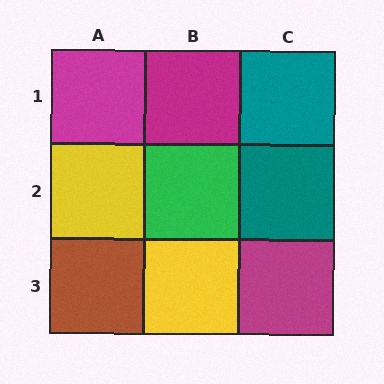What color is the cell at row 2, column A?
Yellow.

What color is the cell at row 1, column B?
Magenta.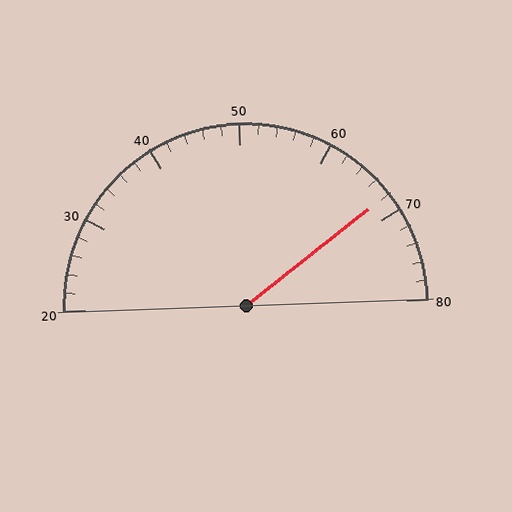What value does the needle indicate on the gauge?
The needle indicates approximately 68.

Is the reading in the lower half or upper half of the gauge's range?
The reading is in the upper half of the range (20 to 80).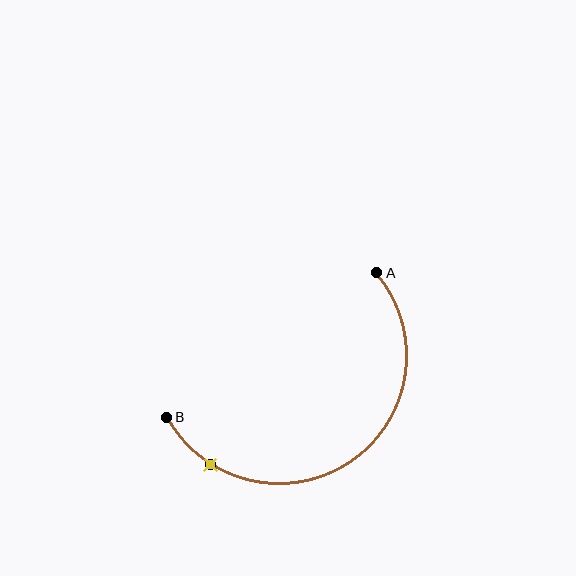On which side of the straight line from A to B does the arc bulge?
The arc bulges below and to the right of the straight line connecting A and B.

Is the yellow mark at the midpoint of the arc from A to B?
No. The yellow mark lies on the arc but is closer to endpoint B. The arc midpoint would be at the point on the curve equidistant along the arc from both A and B.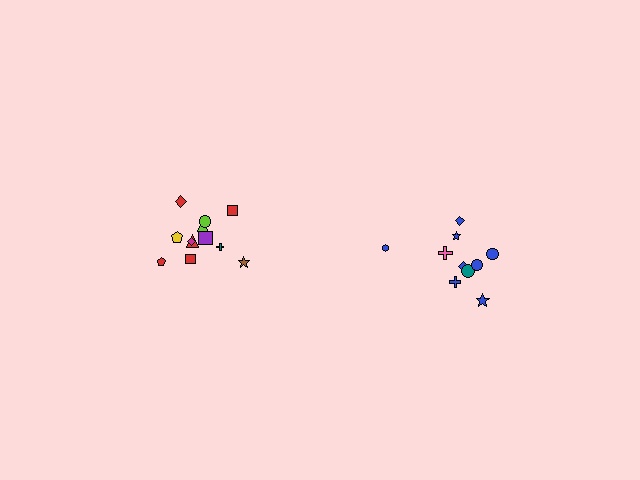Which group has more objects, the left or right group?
The left group.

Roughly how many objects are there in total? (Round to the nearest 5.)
Roughly 20 objects in total.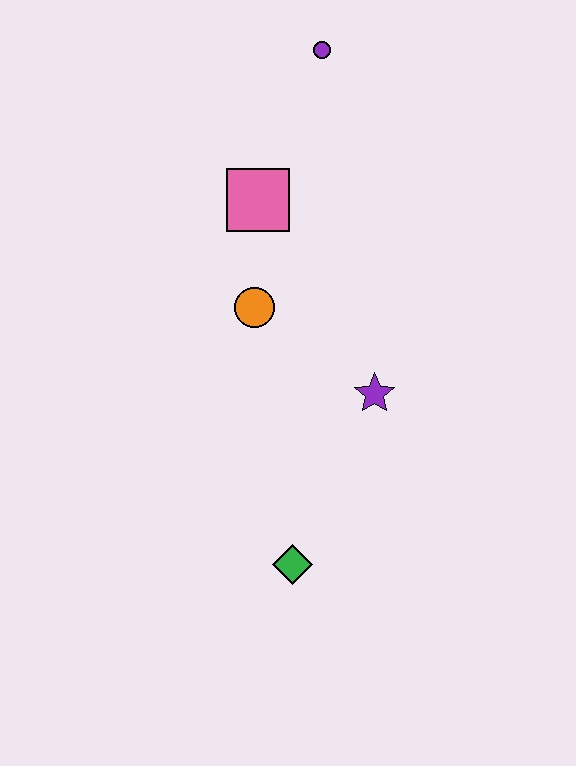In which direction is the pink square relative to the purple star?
The pink square is above the purple star.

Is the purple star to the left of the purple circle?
No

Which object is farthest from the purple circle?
The green diamond is farthest from the purple circle.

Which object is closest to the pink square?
The orange circle is closest to the pink square.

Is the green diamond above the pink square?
No